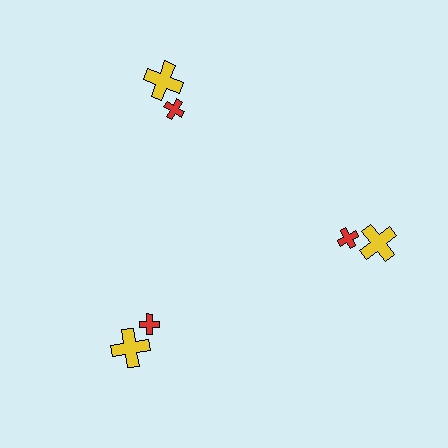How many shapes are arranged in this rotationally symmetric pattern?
There are 6 shapes, arranged in 3 groups of 2.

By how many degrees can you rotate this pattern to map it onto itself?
The pattern maps onto itself every 120 degrees of rotation.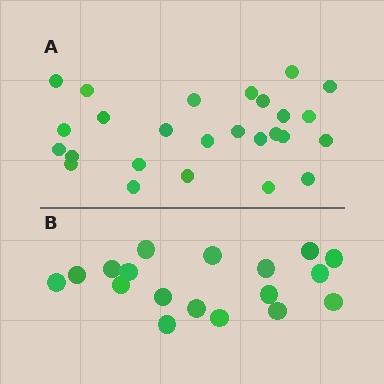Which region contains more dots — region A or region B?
Region A (the top region) has more dots.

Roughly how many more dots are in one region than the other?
Region A has roughly 8 or so more dots than region B.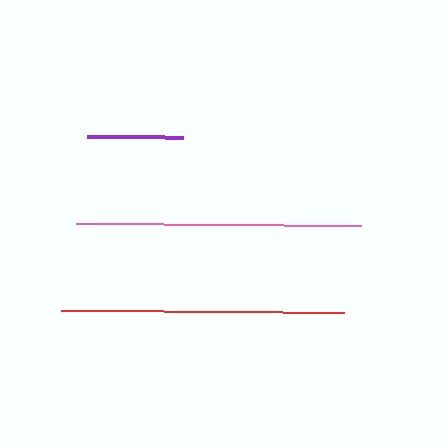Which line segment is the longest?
The pink line is the longest at approximately 285 pixels.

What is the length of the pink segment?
The pink segment is approximately 285 pixels long.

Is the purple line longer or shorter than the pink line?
The pink line is longer than the purple line.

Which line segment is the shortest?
The purple line is the shortest at approximately 95 pixels.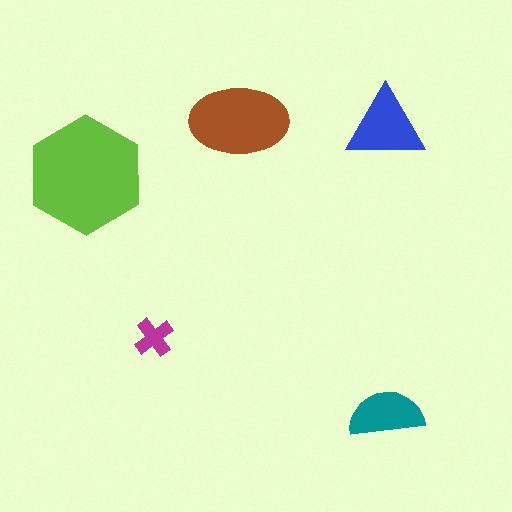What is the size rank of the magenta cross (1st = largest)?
5th.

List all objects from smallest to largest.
The magenta cross, the teal semicircle, the blue triangle, the brown ellipse, the lime hexagon.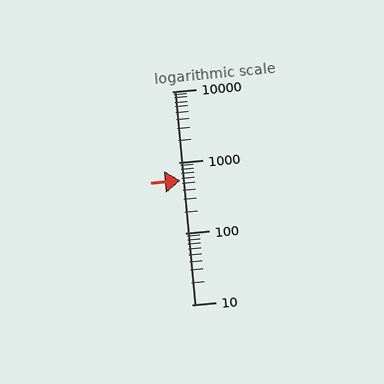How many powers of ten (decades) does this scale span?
The scale spans 3 decades, from 10 to 10000.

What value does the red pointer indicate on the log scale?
The pointer indicates approximately 550.